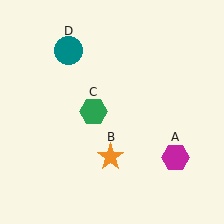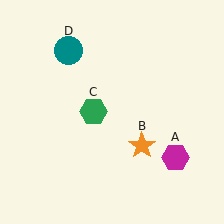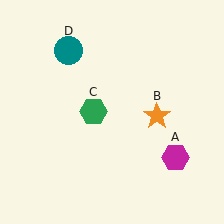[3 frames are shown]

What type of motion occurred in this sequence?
The orange star (object B) rotated counterclockwise around the center of the scene.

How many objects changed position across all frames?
1 object changed position: orange star (object B).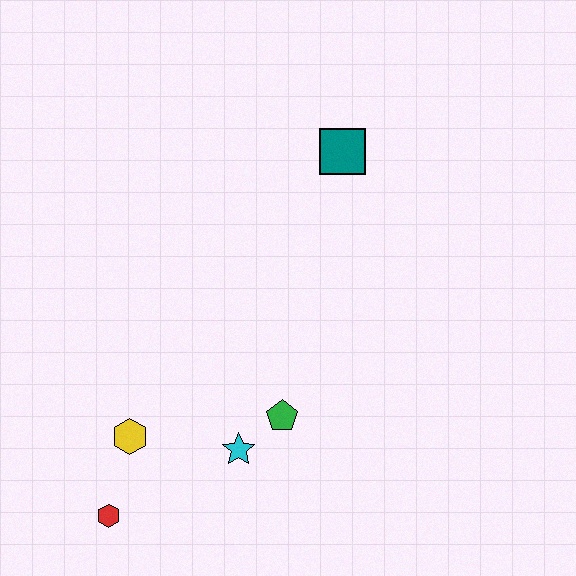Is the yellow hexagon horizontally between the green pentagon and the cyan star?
No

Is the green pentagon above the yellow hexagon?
Yes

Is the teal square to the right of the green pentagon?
Yes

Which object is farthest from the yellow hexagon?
The teal square is farthest from the yellow hexagon.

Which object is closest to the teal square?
The green pentagon is closest to the teal square.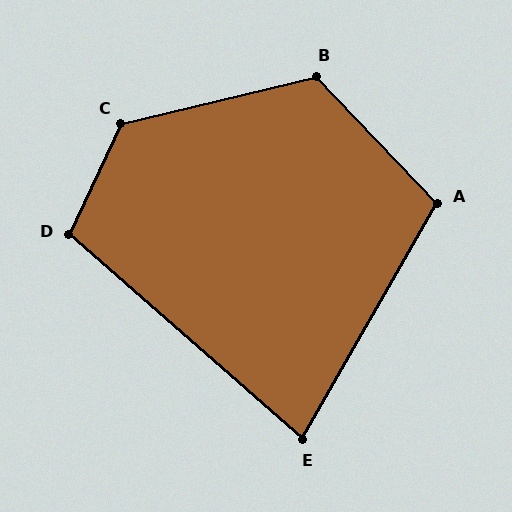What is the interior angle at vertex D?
Approximately 106 degrees (obtuse).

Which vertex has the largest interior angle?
C, at approximately 129 degrees.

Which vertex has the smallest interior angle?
E, at approximately 79 degrees.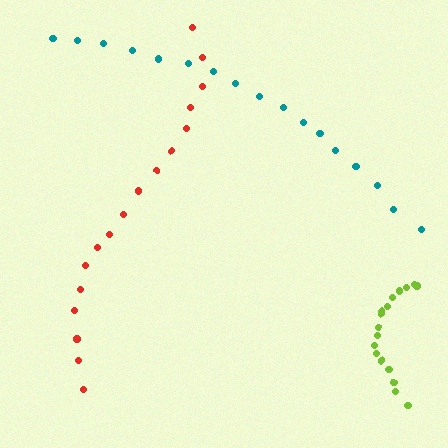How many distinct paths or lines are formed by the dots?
There are 3 distinct paths.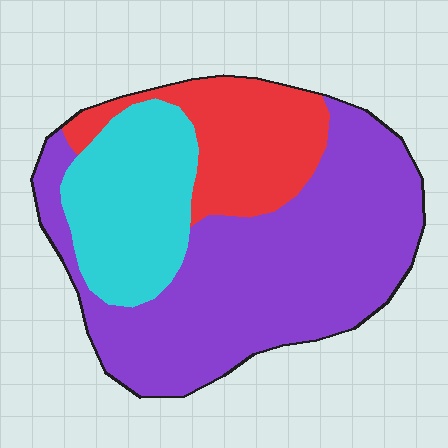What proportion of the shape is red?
Red takes up about one fifth (1/5) of the shape.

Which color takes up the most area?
Purple, at roughly 55%.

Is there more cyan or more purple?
Purple.